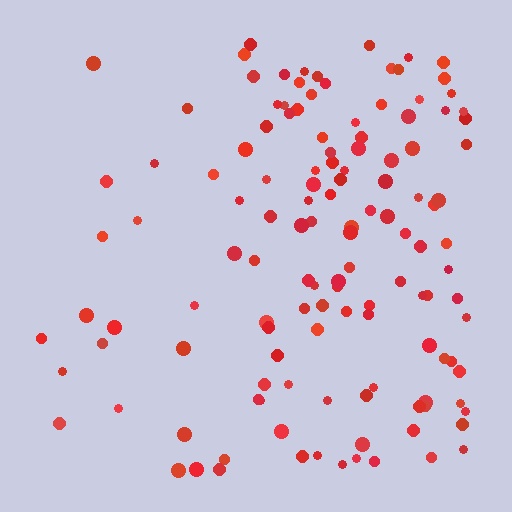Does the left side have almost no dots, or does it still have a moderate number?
Still a moderate number, just noticeably fewer than the right.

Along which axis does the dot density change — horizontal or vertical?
Horizontal.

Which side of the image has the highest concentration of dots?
The right.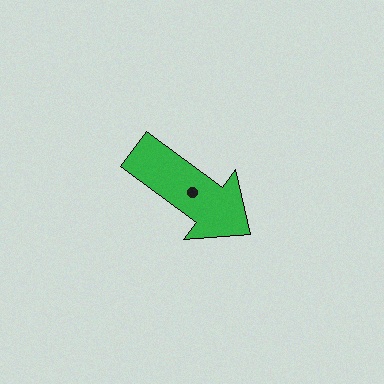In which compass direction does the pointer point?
Southeast.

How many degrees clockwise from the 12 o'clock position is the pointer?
Approximately 126 degrees.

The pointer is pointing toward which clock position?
Roughly 4 o'clock.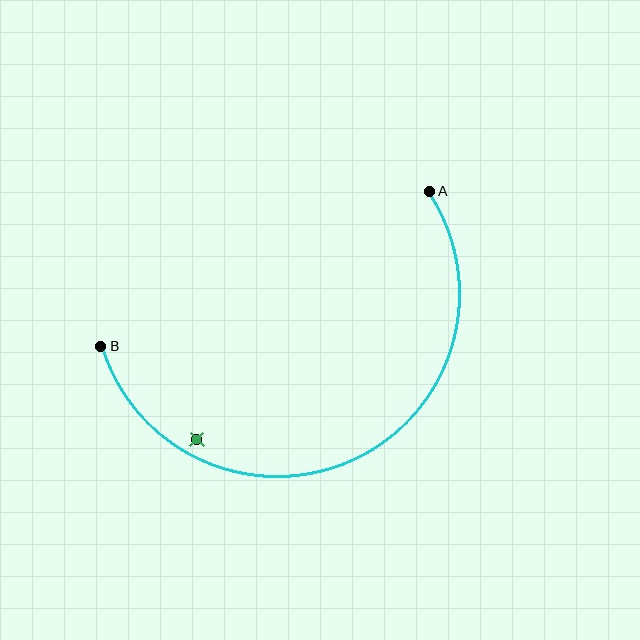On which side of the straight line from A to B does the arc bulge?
The arc bulges below the straight line connecting A and B.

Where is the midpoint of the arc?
The arc midpoint is the point on the curve farthest from the straight line joining A and B. It sits below that line.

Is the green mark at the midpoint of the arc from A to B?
No — the green mark does not lie on the arc at all. It sits slightly inside the curve.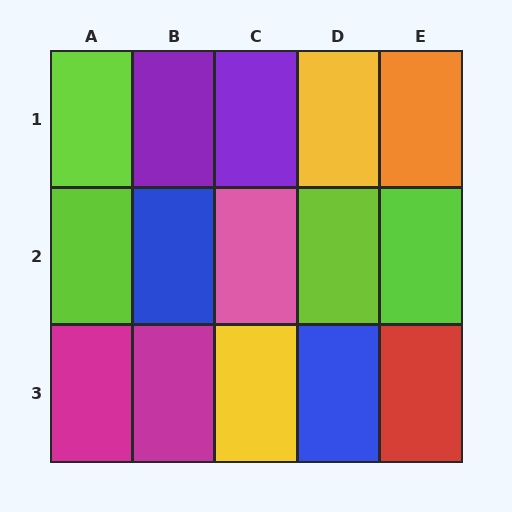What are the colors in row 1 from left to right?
Lime, purple, purple, yellow, orange.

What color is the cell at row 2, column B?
Blue.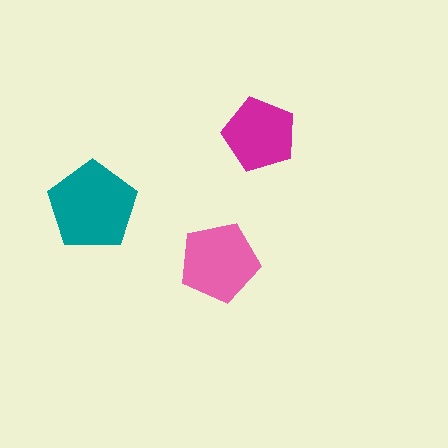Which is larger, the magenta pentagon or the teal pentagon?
The teal one.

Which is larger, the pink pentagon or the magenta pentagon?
The pink one.